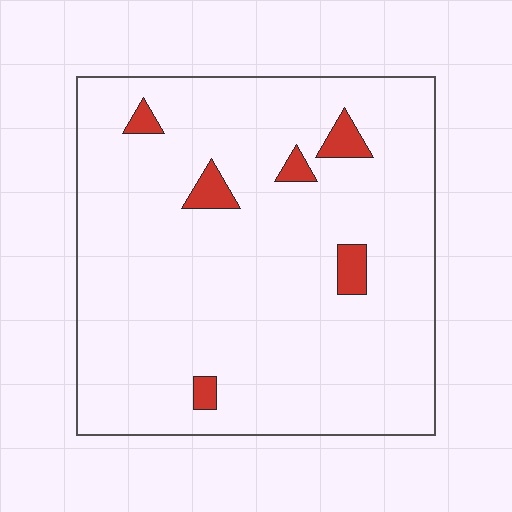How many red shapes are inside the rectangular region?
6.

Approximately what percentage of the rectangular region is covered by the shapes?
Approximately 5%.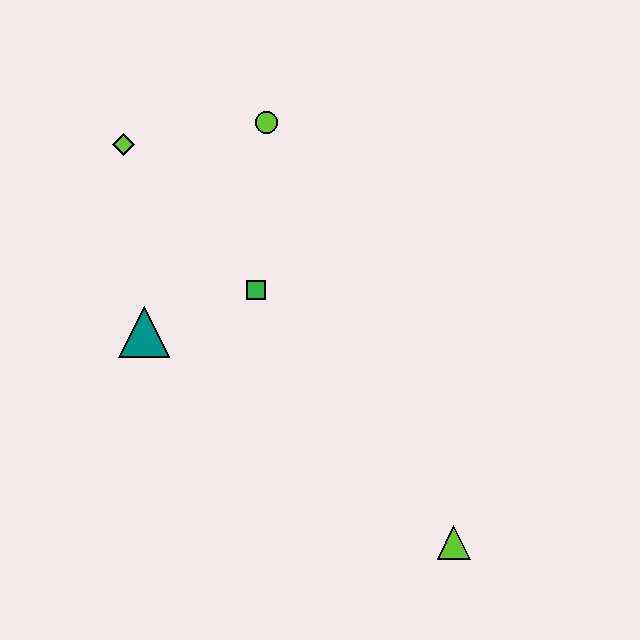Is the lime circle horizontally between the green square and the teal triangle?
No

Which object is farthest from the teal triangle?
The lime triangle is farthest from the teal triangle.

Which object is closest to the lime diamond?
The lime circle is closest to the lime diamond.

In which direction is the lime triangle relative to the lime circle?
The lime triangle is below the lime circle.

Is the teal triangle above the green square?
No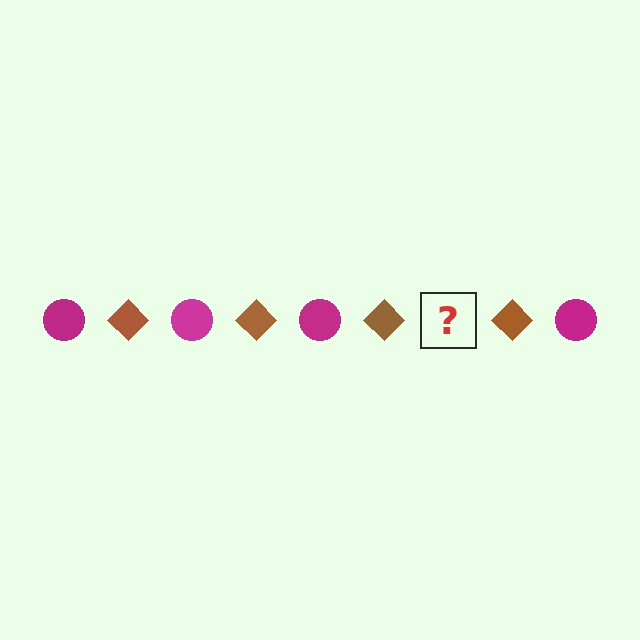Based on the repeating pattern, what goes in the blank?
The blank should be a magenta circle.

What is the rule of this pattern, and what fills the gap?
The rule is that the pattern alternates between magenta circle and brown diamond. The gap should be filled with a magenta circle.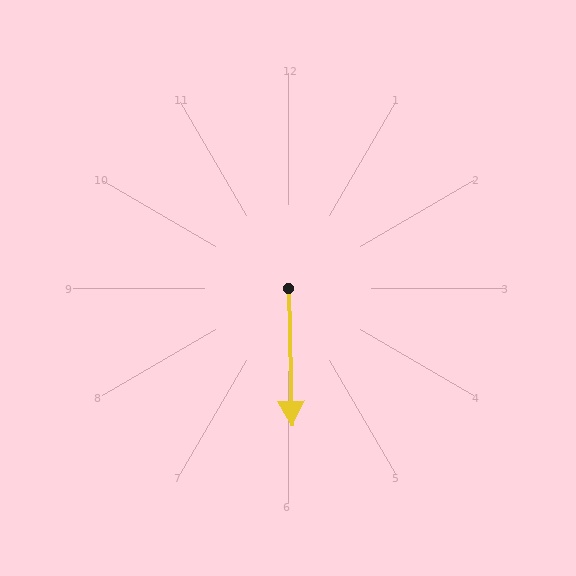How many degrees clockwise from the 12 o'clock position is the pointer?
Approximately 178 degrees.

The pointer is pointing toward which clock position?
Roughly 6 o'clock.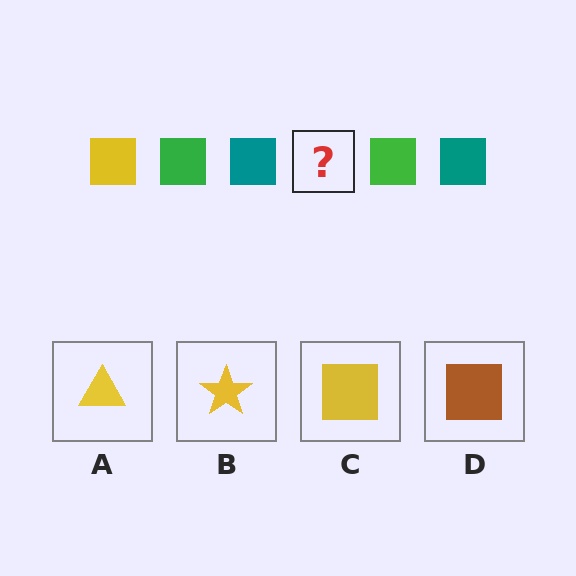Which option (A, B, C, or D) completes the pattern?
C.